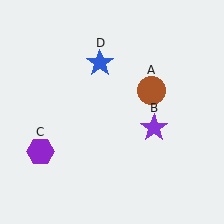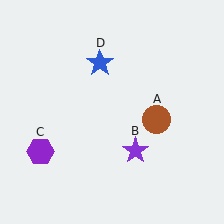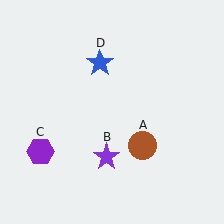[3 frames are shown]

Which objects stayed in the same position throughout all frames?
Purple hexagon (object C) and blue star (object D) remained stationary.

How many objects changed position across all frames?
2 objects changed position: brown circle (object A), purple star (object B).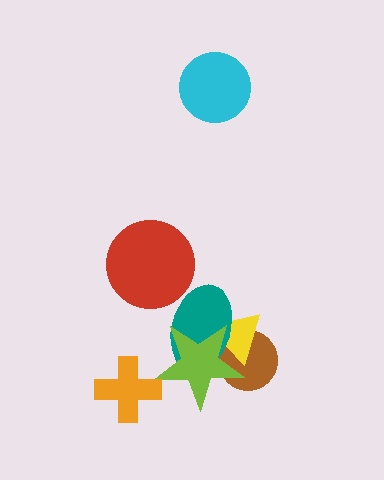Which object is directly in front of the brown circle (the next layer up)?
The yellow triangle is directly in front of the brown circle.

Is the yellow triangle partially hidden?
Yes, it is partially covered by another shape.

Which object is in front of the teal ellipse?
The lime star is in front of the teal ellipse.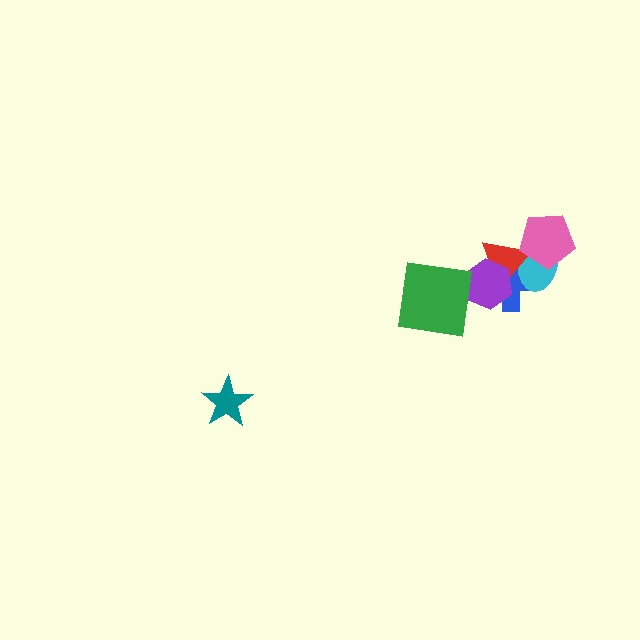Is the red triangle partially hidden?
Yes, it is partially covered by another shape.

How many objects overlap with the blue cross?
3 objects overlap with the blue cross.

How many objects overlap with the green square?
1 object overlaps with the green square.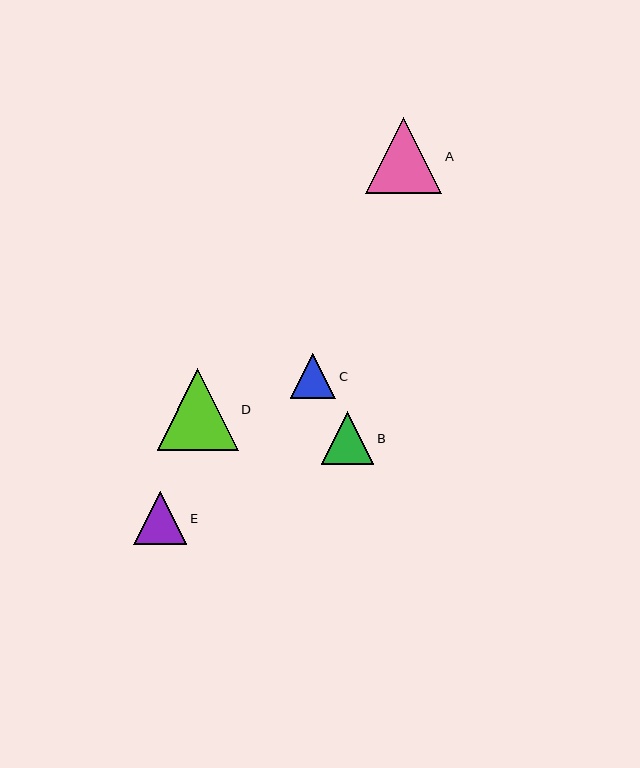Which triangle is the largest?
Triangle D is the largest with a size of approximately 81 pixels.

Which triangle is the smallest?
Triangle C is the smallest with a size of approximately 45 pixels.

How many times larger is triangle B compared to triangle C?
Triangle B is approximately 1.2 times the size of triangle C.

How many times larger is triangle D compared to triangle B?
Triangle D is approximately 1.5 times the size of triangle B.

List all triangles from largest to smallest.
From largest to smallest: D, A, E, B, C.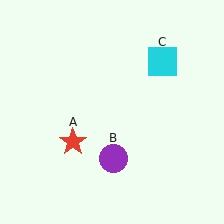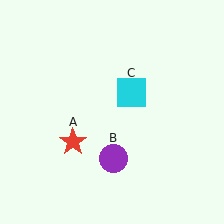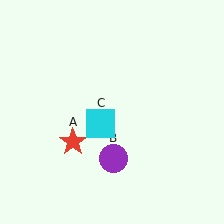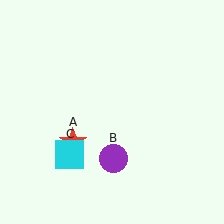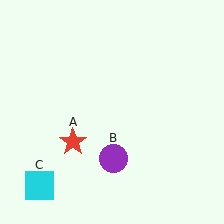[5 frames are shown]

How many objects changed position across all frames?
1 object changed position: cyan square (object C).